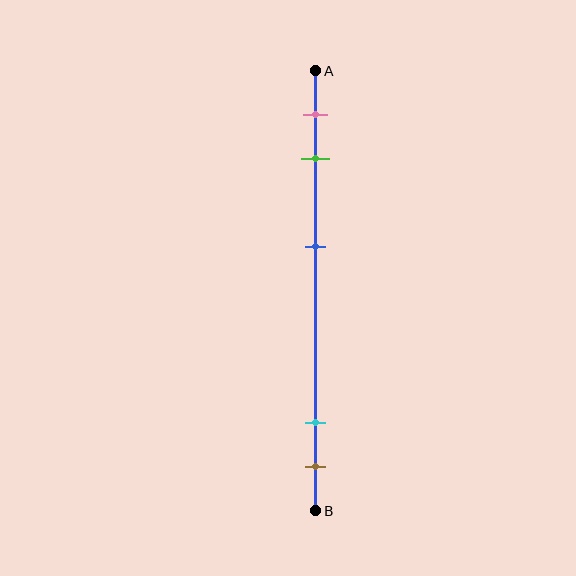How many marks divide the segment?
There are 5 marks dividing the segment.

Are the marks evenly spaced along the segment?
No, the marks are not evenly spaced.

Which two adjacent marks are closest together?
The cyan and brown marks are the closest adjacent pair.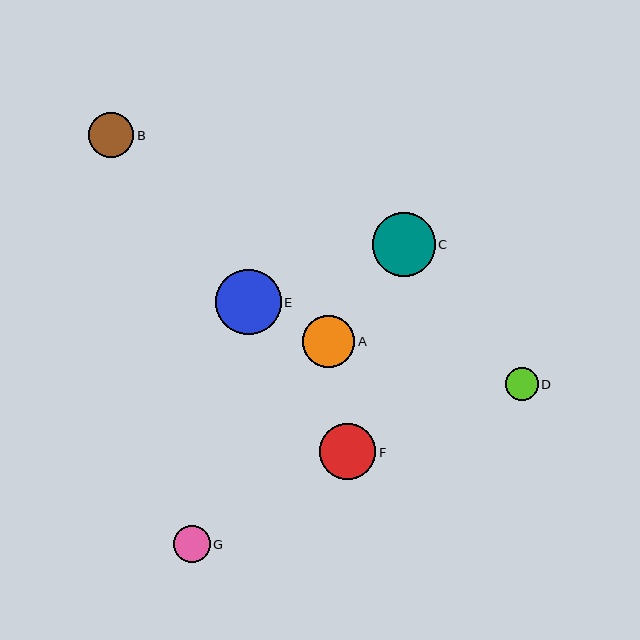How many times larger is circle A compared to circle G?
Circle A is approximately 1.4 times the size of circle G.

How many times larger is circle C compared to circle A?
Circle C is approximately 1.2 times the size of circle A.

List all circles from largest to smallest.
From largest to smallest: E, C, F, A, B, G, D.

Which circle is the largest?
Circle E is the largest with a size of approximately 65 pixels.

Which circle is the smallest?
Circle D is the smallest with a size of approximately 33 pixels.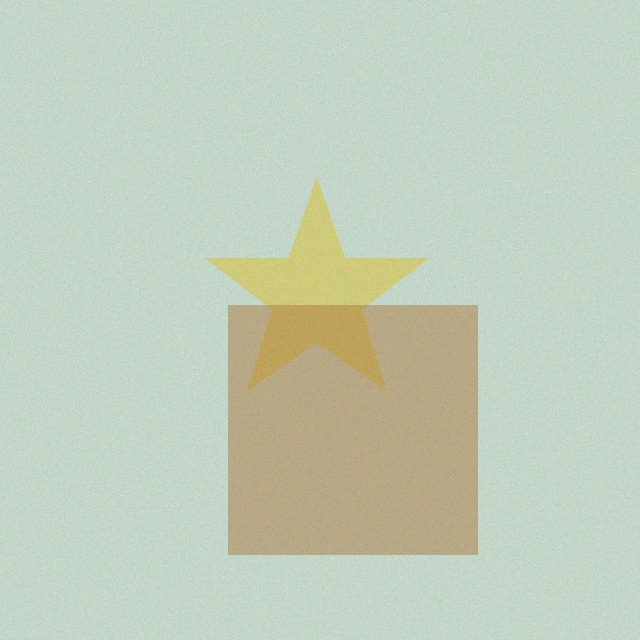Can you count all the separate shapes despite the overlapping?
Yes, there are 2 separate shapes.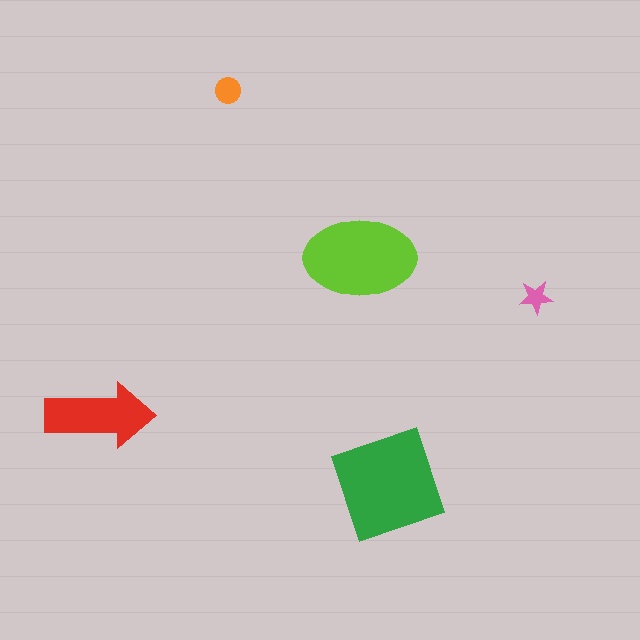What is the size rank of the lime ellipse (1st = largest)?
2nd.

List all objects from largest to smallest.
The green diamond, the lime ellipse, the red arrow, the orange circle, the pink star.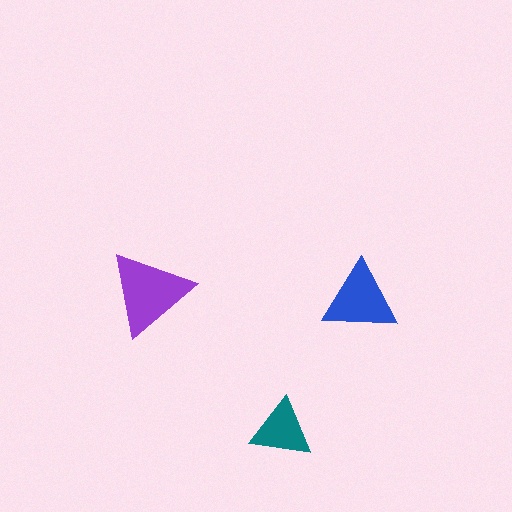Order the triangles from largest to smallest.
the purple one, the blue one, the teal one.